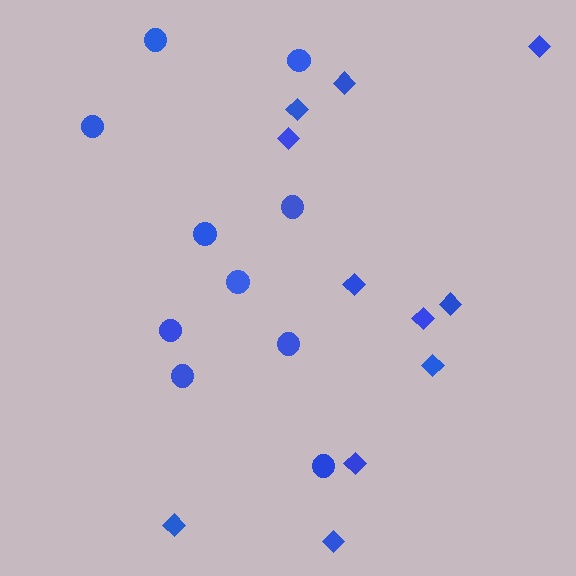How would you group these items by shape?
There are 2 groups: one group of diamonds (11) and one group of circles (10).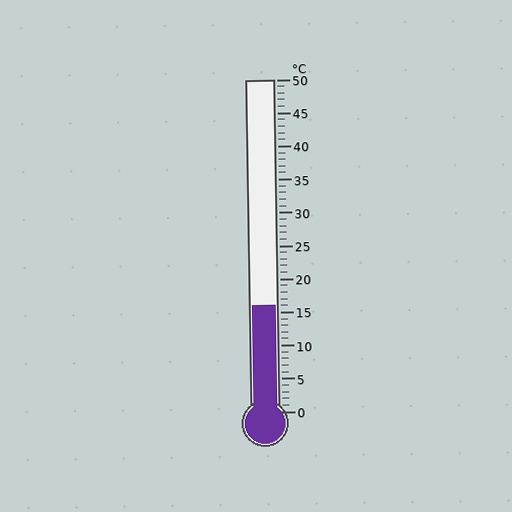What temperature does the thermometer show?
The thermometer shows approximately 16°C.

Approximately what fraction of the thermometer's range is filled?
The thermometer is filled to approximately 30% of its range.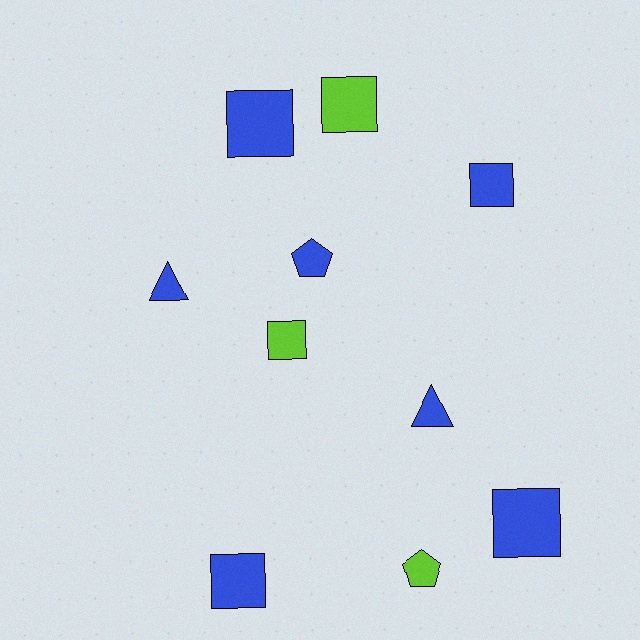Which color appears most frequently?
Blue, with 7 objects.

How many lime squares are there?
There are 2 lime squares.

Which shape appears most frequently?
Square, with 6 objects.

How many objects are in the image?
There are 10 objects.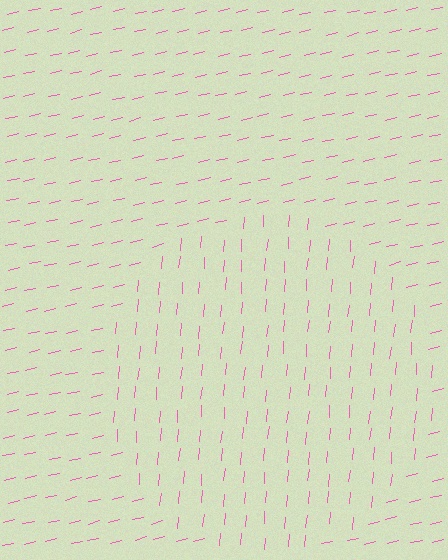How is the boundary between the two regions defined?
The boundary is defined purely by a change in line orientation (approximately 71 degrees difference). All lines are the same color and thickness.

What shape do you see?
I see a circle.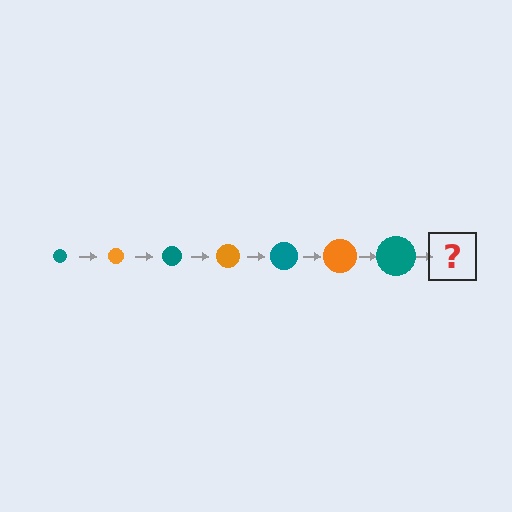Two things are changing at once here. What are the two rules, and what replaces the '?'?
The two rules are that the circle grows larger each step and the color cycles through teal and orange. The '?' should be an orange circle, larger than the previous one.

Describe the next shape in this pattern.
It should be an orange circle, larger than the previous one.